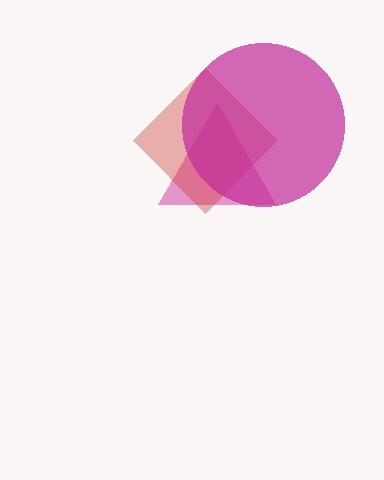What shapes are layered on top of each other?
The layered shapes are: a pink triangle, a red diamond, a magenta circle.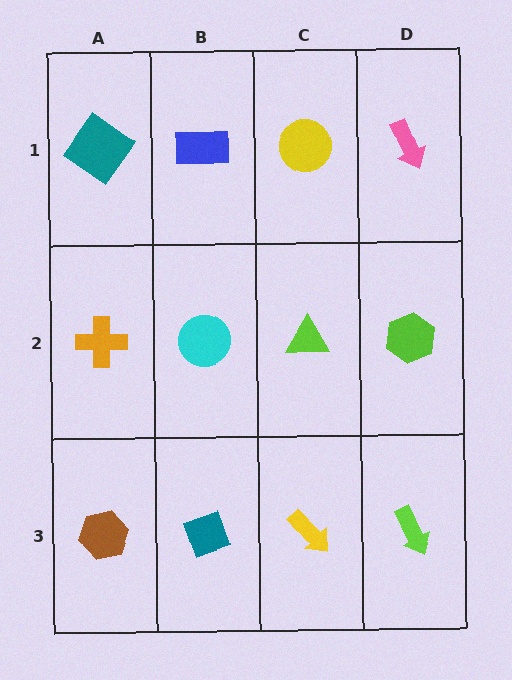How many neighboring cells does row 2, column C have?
4.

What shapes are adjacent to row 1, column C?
A lime triangle (row 2, column C), a blue rectangle (row 1, column B), a pink arrow (row 1, column D).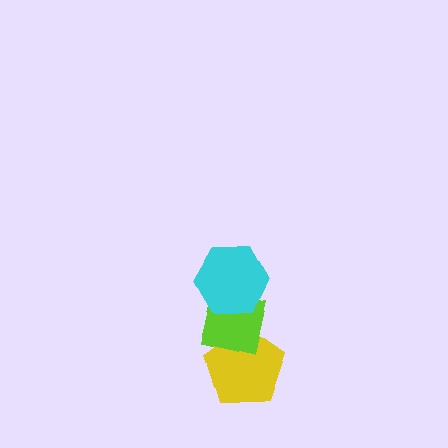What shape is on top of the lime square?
The cyan hexagon is on top of the lime square.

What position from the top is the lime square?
The lime square is 2nd from the top.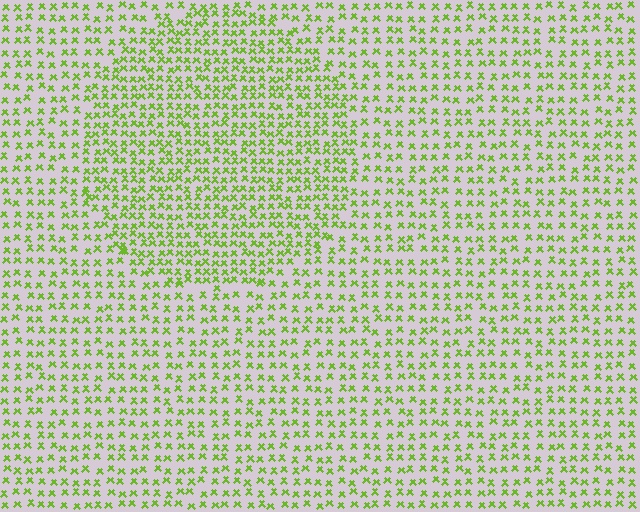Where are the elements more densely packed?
The elements are more densely packed inside the circle boundary.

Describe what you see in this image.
The image contains small lime elements arranged at two different densities. A circle-shaped region is visible where the elements are more densely packed than the surrounding area.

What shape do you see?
I see a circle.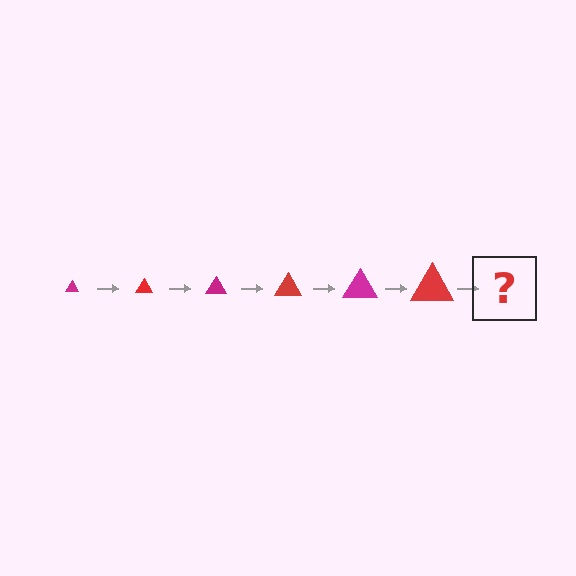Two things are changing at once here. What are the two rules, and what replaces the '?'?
The two rules are that the triangle grows larger each step and the color cycles through magenta and red. The '?' should be a magenta triangle, larger than the previous one.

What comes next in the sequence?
The next element should be a magenta triangle, larger than the previous one.